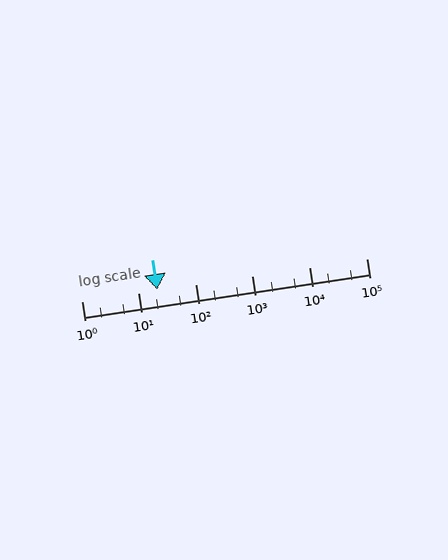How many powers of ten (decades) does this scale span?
The scale spans 5 decades, from 1 to 100000.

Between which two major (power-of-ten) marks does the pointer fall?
The pointer is between 10 and 100.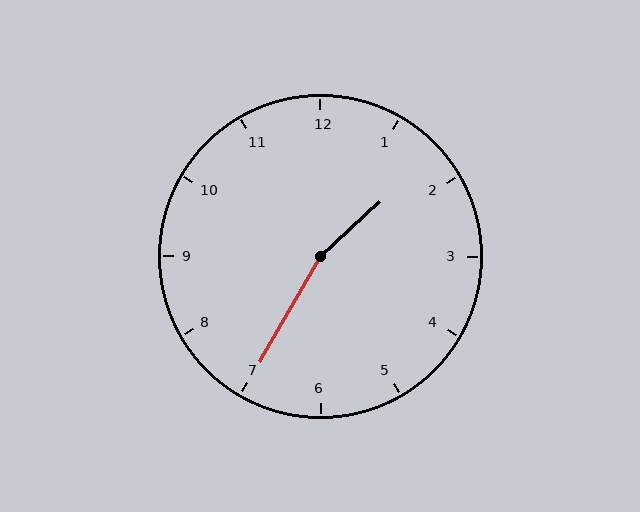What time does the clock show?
1:35.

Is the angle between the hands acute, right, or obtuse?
It is obtuse.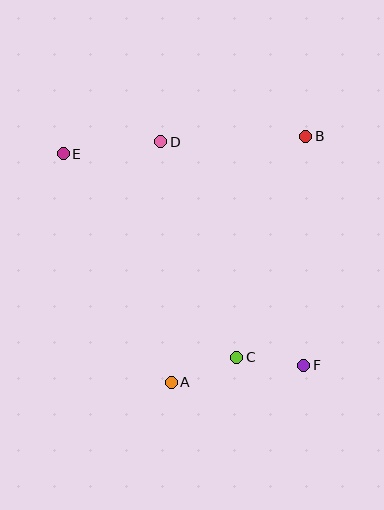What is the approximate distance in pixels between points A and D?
The distance between A and D is approximately 241 pixels.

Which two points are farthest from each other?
Points E and F are farthest from each other.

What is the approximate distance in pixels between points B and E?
The distance between B and E is approximately 243 pixels.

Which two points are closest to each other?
Points C and F are closest to each other.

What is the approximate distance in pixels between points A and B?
The distance between A and B is approximately 280 pixels.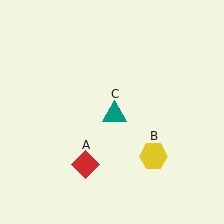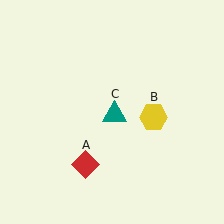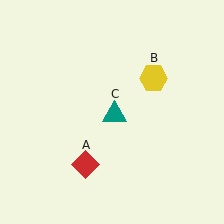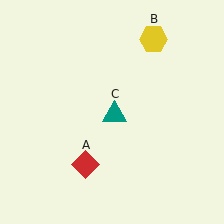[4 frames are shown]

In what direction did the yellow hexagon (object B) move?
The yellow hexagon (object B) moved up.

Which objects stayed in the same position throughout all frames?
Red diamond (object A) and teal triangle (object C) remained stationary.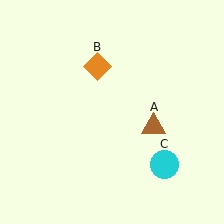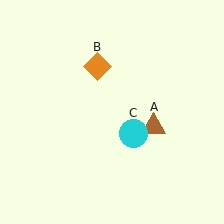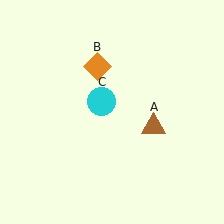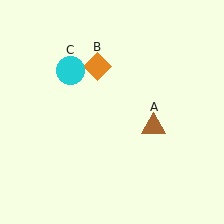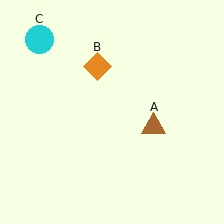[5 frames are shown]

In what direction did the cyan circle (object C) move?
The cyan circle (object C) moved up and to the left.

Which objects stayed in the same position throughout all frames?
Brown triangle (object A) and orange diamond (object B) remained stationary.